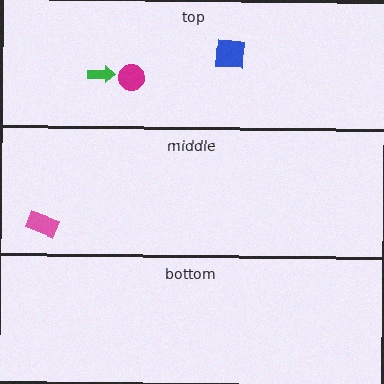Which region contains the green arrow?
The top region.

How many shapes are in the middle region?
1.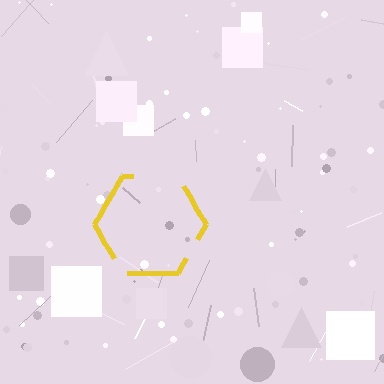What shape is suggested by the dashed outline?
The dashed outline suggests a hexagon.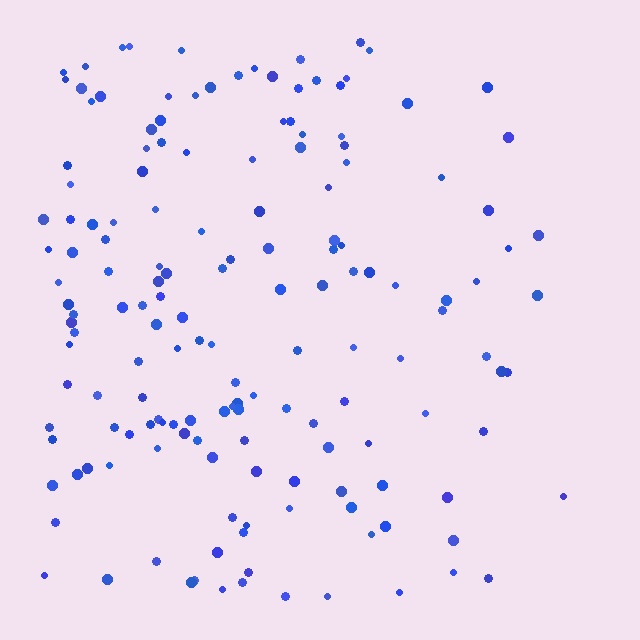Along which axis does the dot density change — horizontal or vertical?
Horizontal.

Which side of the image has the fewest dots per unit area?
The right.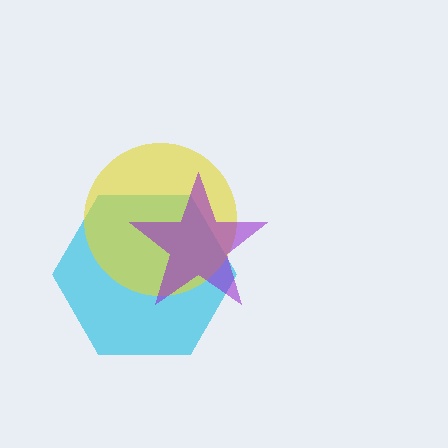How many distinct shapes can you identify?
There are 3 distinct shapes: a cyan hexagon, a yellow circle, a purple star.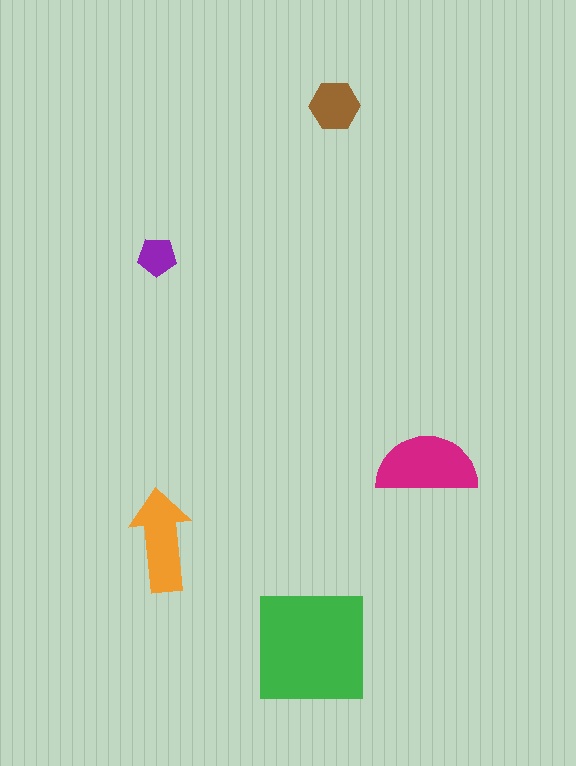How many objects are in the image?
There are 5 objects in the image.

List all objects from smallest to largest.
The purple pentagon, the brown hexagon, the orange arrow, the magenta semicircle, the green square.